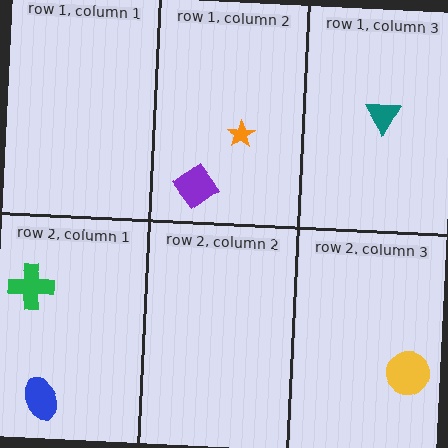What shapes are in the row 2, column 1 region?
The green cross, the blue ellipse.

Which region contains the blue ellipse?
The row 2, column 1 region.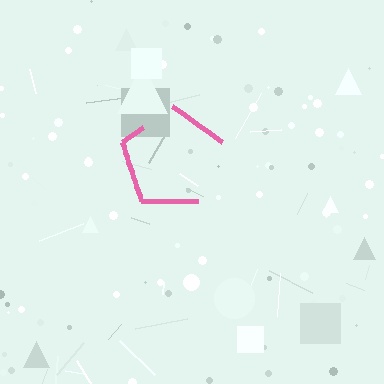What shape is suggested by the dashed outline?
The dashed outline suggests a pentagon.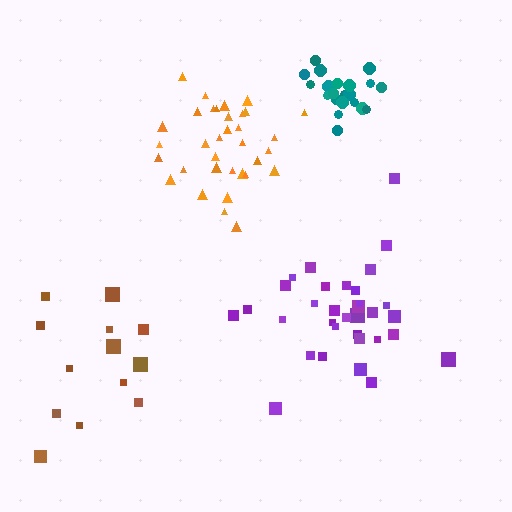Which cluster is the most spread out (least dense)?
Brown.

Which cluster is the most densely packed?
Teal.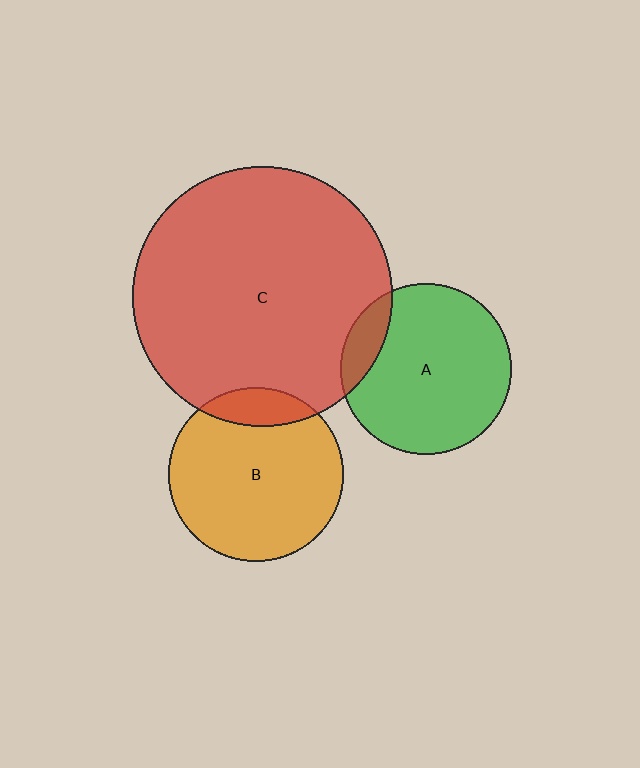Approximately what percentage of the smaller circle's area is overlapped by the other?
Approximately 15%.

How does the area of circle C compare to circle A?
Approximately 2.3 times.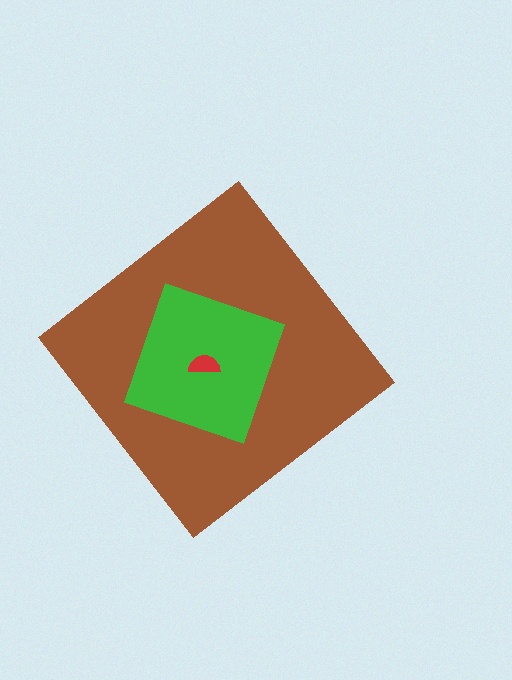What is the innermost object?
The red semicircle.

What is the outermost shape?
The brown diamond.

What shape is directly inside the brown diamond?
The green square.